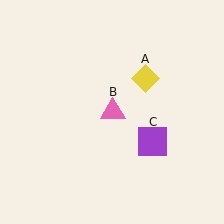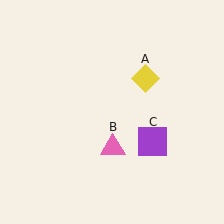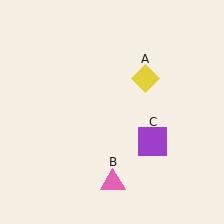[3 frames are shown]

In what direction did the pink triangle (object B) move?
The pink triangle (object B) moved down.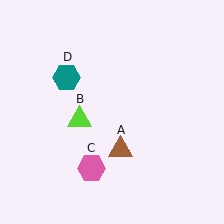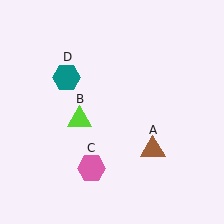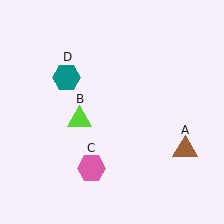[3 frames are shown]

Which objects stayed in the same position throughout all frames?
Lime triangle (object B) and pink hexagon (object C) and teal hexagon (object D) remained stationary.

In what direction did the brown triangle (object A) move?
The brown triangle (object A) moved right.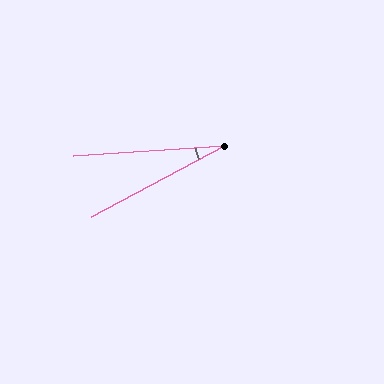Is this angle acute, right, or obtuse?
It is acute.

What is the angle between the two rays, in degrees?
Approximately 24 degrees.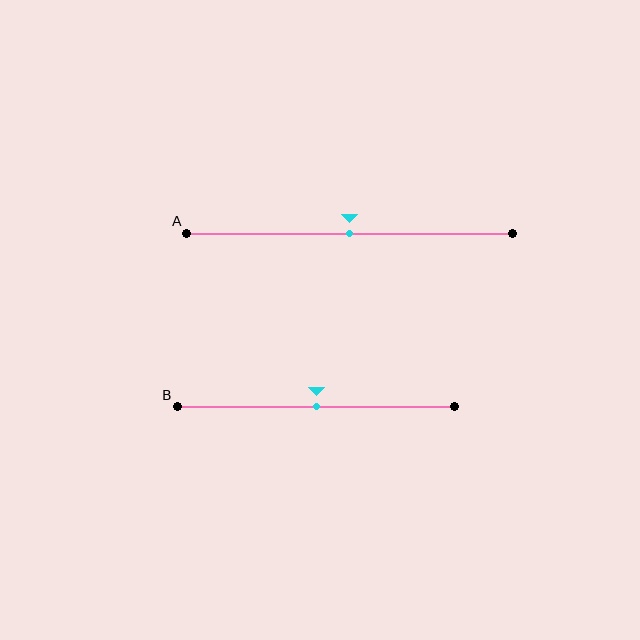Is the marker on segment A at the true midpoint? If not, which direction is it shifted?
Yes, the marker on segment A is at the true midpoint.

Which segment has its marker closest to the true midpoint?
Segment A has its marker closest to the true midpoint.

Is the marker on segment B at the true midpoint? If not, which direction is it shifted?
Yes, the marker on segment B is at the true midpoint.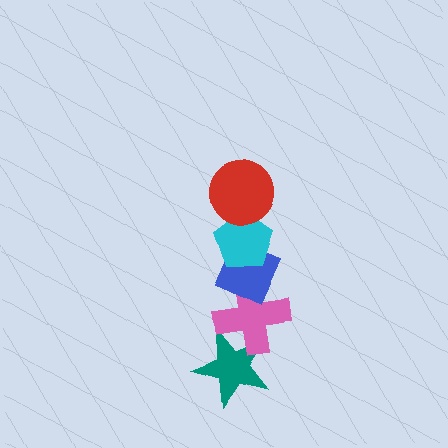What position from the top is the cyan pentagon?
The cyan pentagon is 2nd from the top.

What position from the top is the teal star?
The teal star is 5th from the top.